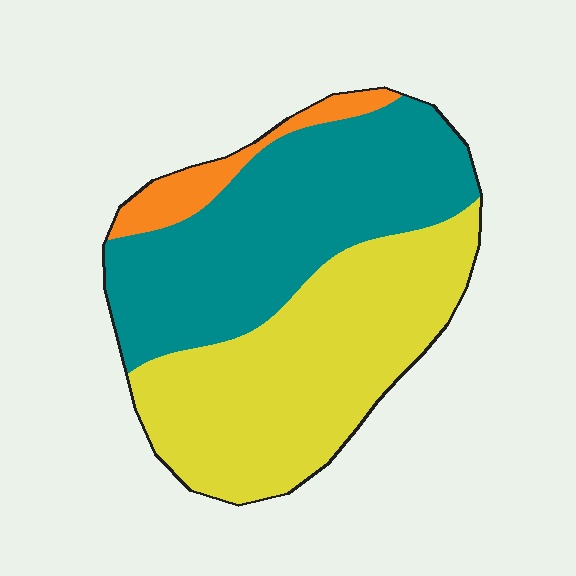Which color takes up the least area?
Orange, at roughly 10%.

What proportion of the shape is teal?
Teal takes up between a third and a half of the shape.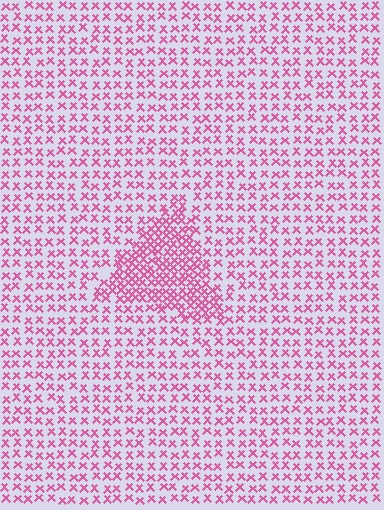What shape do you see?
I see a triangle.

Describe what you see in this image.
The image contains small pink elements arranged at two different densities. A triangle-shaped region is visible where the elements are more densely packed than the surrounding area.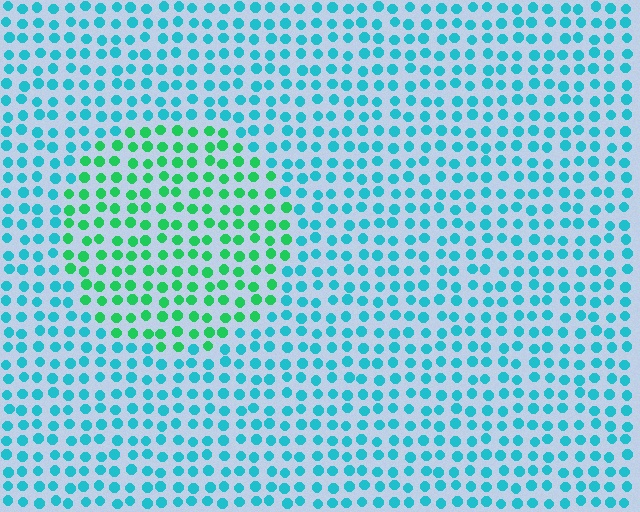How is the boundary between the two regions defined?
The boundary is defined purely by a slight shift in hue (about 44 degrees). Spacing, size, and orientation are identical on both sides.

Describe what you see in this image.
The image is filled with small cyan elements in a uniform arrangement. A circle-shaped region is visible where the elements are tinted to a slightly different hue, forming a subtle color boundary.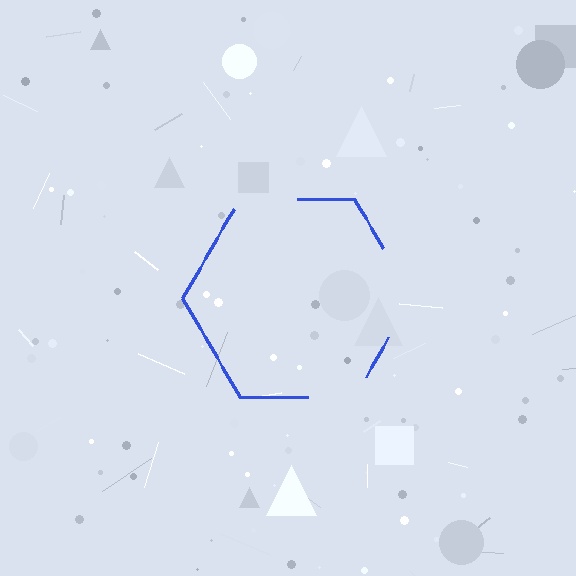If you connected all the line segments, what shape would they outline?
They would outline a hexagon.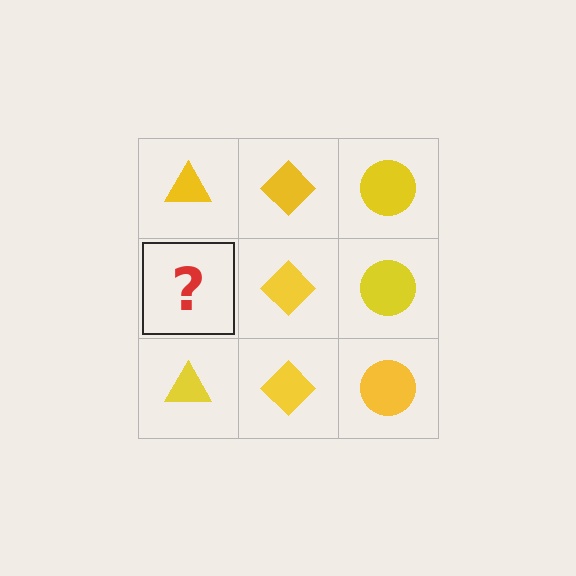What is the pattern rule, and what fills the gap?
The rule is that each column has a consistent shape. The gap should be filled with a yellow triangle.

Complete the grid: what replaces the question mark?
The question mark should be replaced with a yellow triangle.